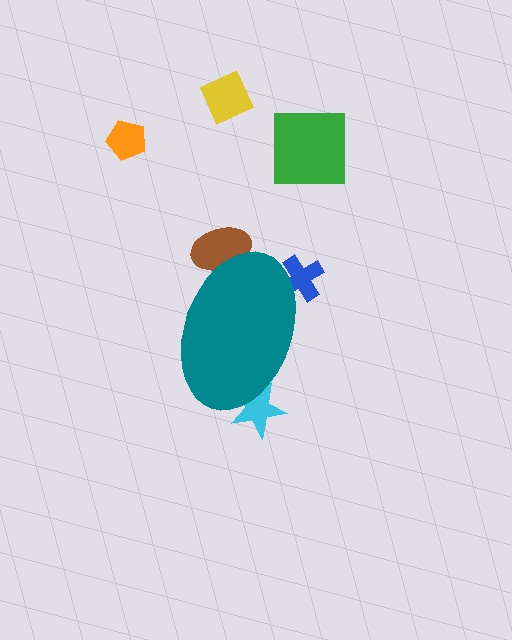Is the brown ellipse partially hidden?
Yes, the brown ellipse is partially hidden behind the teal ellipse.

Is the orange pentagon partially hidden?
No, the orange pentagon is fully visible.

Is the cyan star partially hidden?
Yes, the cyan star is partially hidden behind the teal ellipse.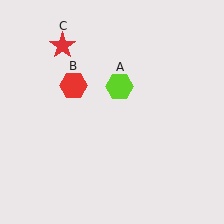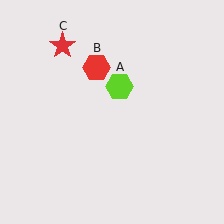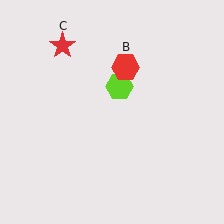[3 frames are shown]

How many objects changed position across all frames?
1 object changed position: red hexagon (object B).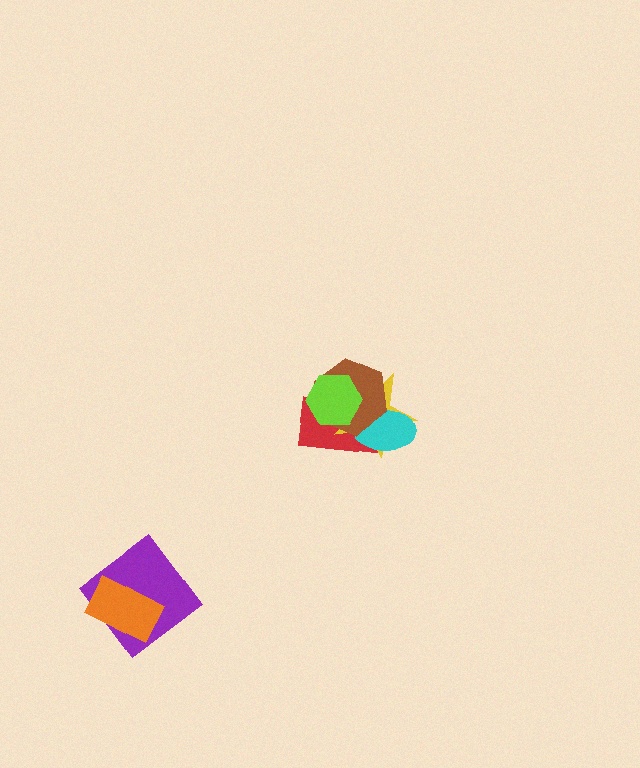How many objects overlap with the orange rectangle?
1 object overlaps with the orange rectangle.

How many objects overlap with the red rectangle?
4 objects overlap with the red rectangle.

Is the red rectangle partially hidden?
Yes, it is partially covered by another shape.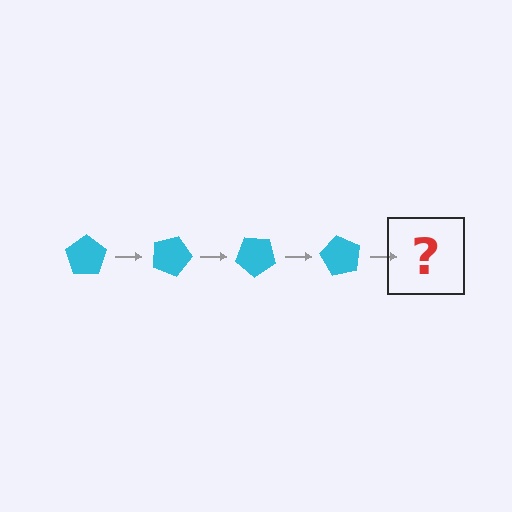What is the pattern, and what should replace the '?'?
The pattern is that the pentagon rotates 20 degrees each step. The '?' should be a cyan pentagon rotated 80 degrees.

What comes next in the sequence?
The next element should be a cyan pentagon rotated 80 degrees.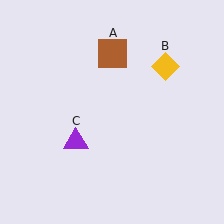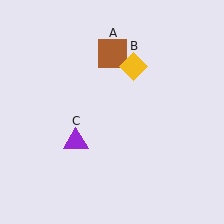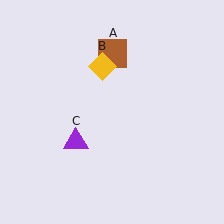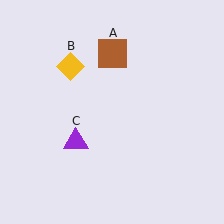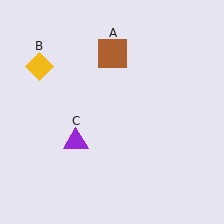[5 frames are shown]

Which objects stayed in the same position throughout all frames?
Brown square (object A) and purple triangle (object C) remained stationary.